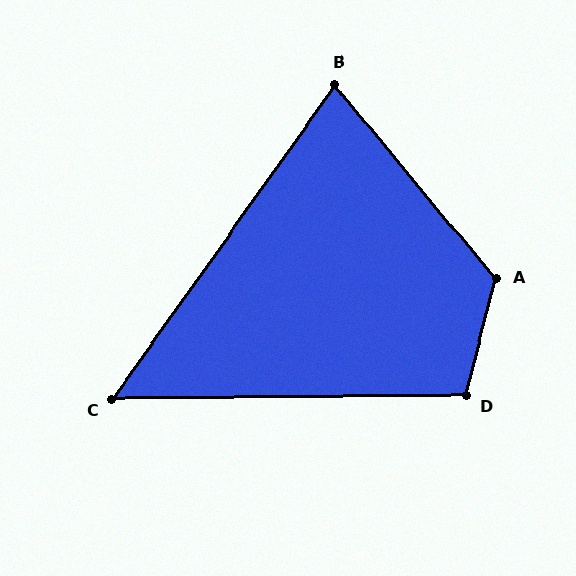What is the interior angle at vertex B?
Approximately 75 degrees (acute).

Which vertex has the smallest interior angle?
C, at approximately 54 degrees.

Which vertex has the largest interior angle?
A, at approximately 126 degrees.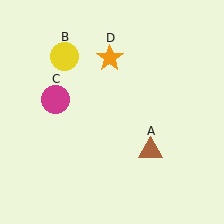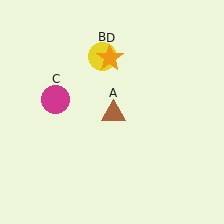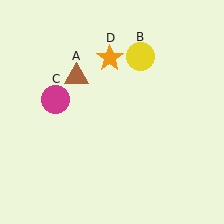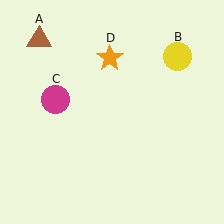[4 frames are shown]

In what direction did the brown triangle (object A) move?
The brown triangle (object A) moved up and to the left.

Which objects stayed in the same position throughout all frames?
Magenta circle (object C) and orange star (object D) remained stationary.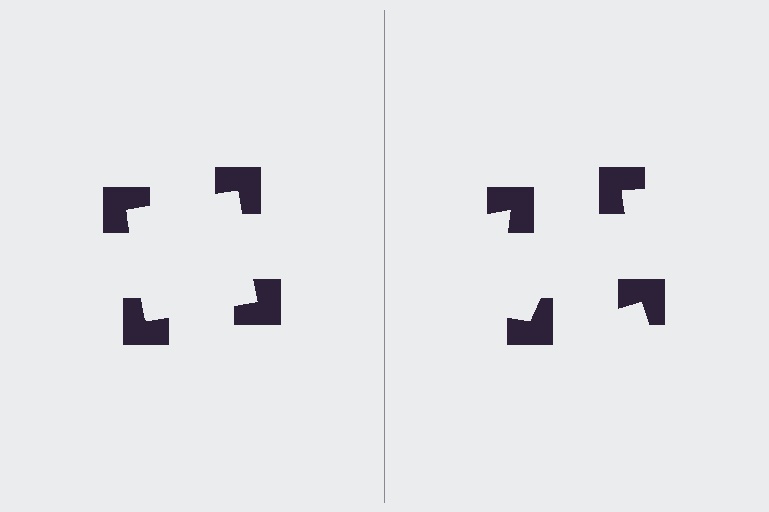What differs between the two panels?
The notched squares are positioned identically on both sides; only the wedge orientations differ. On the left they align to a square; on the right they are misaligned.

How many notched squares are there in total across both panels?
8 — 4 on each side.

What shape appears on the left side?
An illusory square.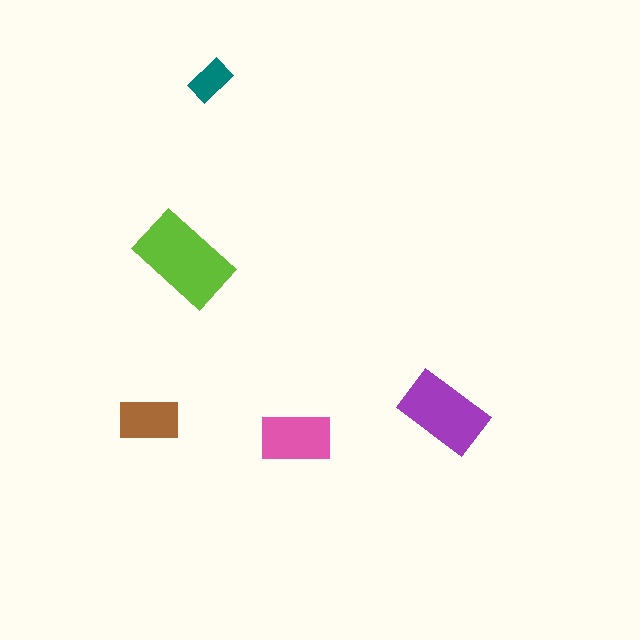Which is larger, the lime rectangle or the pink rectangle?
The lime one.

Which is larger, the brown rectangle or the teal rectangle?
The brown one.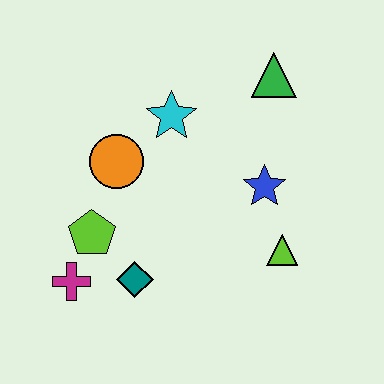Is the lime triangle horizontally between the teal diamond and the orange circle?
No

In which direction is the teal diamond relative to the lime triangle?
The teal diamond is to the left of the lime triangle.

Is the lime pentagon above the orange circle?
No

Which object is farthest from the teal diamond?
The green triangle is farthest from the teal diamond.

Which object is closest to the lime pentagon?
The magenta cross is closest to the lime pentagon.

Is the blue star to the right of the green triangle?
No